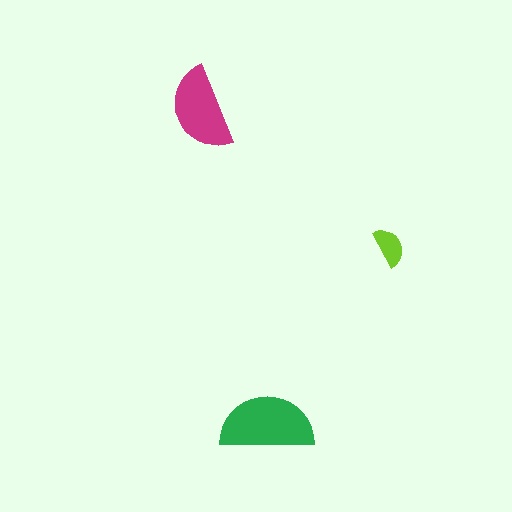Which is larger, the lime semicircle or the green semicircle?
The green one.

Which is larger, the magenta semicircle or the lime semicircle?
The magenta one.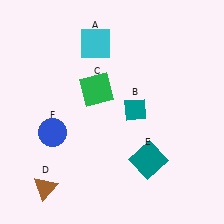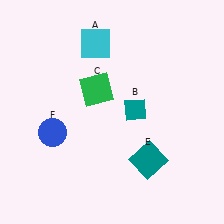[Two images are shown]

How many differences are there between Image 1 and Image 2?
There is 1 difference between the two images.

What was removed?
The brown triangle (D) was removed in Image 2.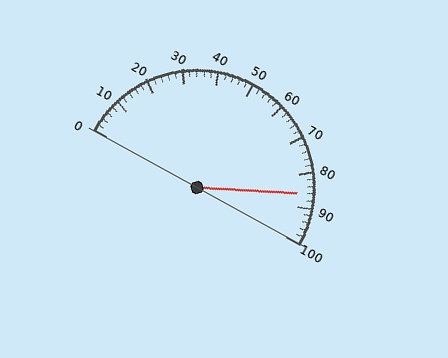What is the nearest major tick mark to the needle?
The nearest major tick mark is 90.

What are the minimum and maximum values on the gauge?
The gauge ranges from 0 to 100.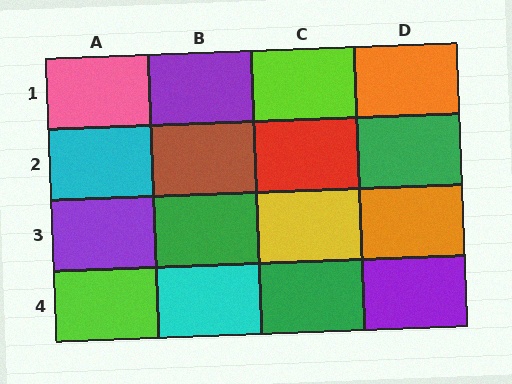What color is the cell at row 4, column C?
Green.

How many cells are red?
1 cell is red.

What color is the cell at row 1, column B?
Purple.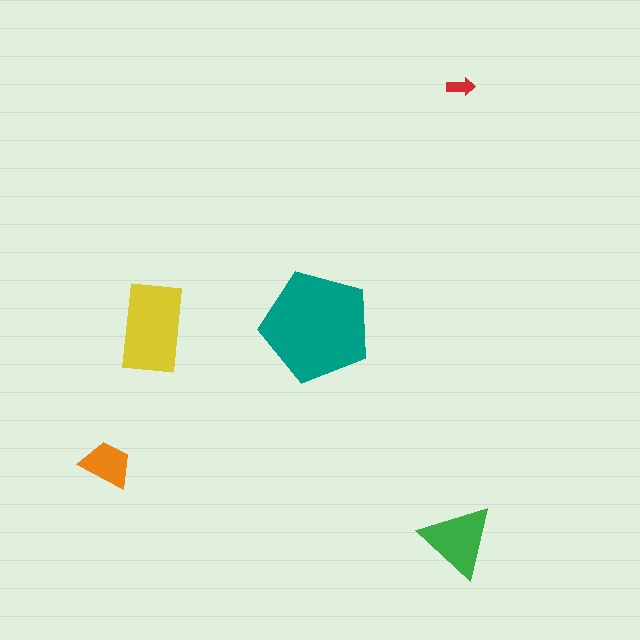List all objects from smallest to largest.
The red arrow, the orange trapezoid, the green triangle, the yellow rectangle, the teal pentagon.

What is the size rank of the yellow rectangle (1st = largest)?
2nd.